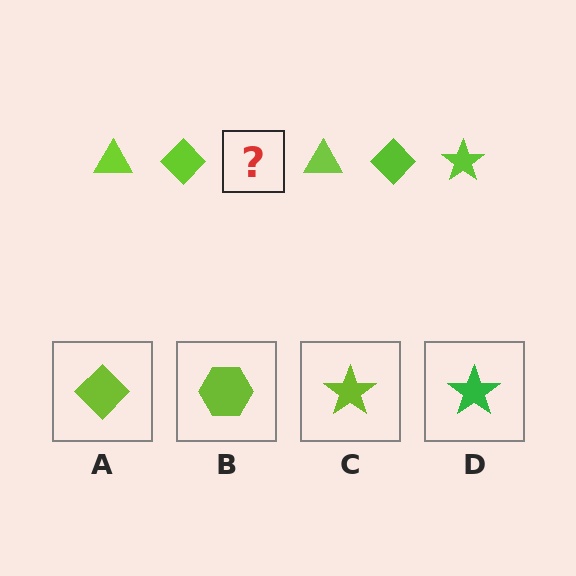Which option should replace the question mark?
Option C.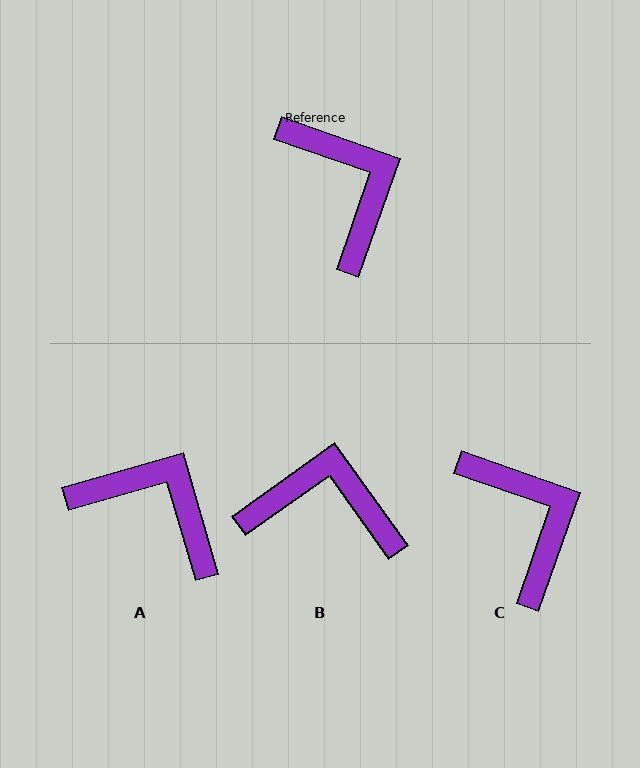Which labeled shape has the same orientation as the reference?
C.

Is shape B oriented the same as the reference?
No, it is off by about 55 degrees.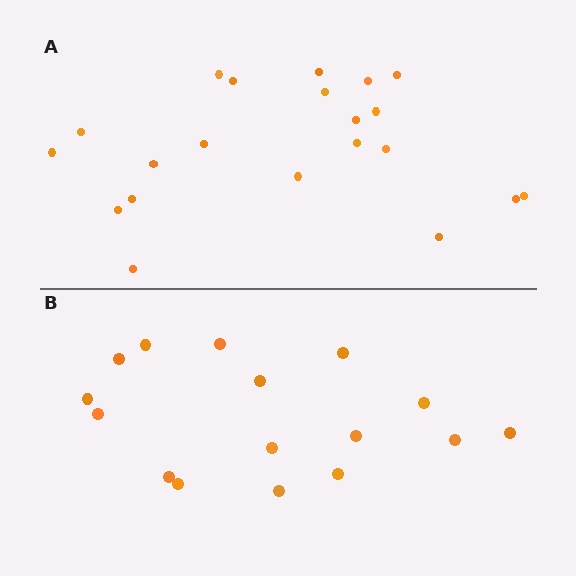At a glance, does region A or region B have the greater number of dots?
Region A (the top region) has more dots.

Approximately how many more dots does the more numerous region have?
Region A has about 5 more dots than region B.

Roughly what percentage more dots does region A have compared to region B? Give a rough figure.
About 30% more.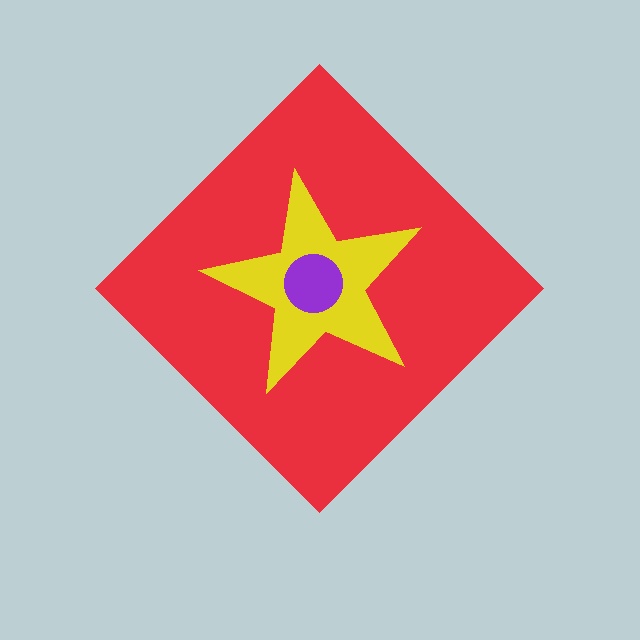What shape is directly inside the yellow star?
The purple circle.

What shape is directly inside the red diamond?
The yellow star.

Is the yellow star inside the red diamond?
Yes.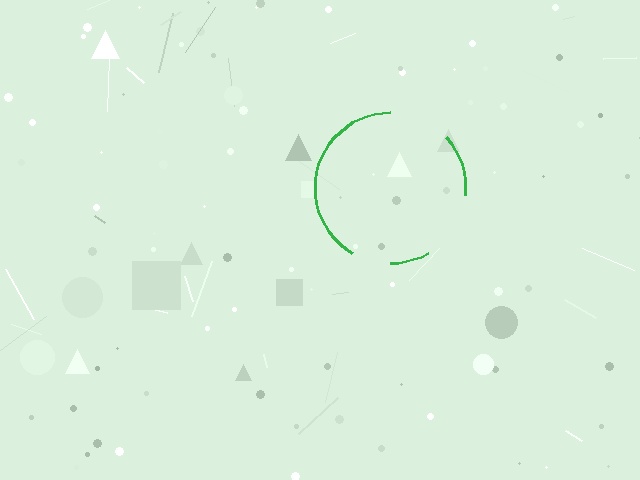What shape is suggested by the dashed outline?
The dashed outline suggests a circle.